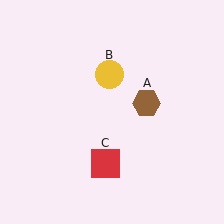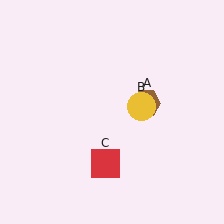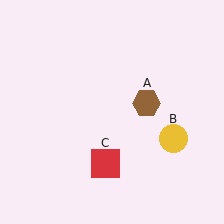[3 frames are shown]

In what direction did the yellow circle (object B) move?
The yellow circle (object B) moved down and to the right.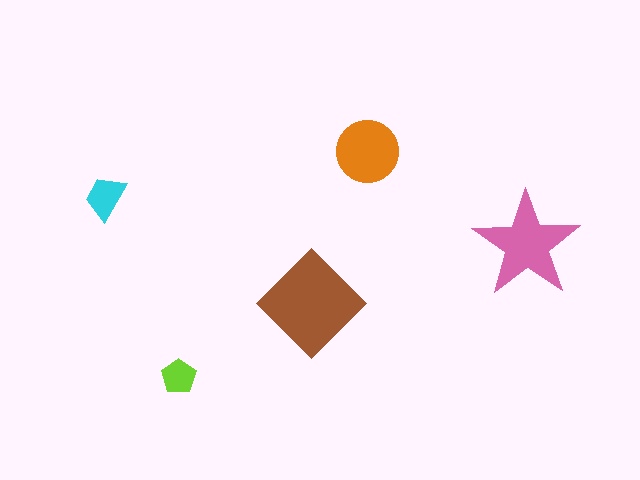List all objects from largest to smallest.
The brown diamond, the pink star, the orange circle, the cyan trapezoid, the lime pentagon.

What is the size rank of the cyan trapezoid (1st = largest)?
4th.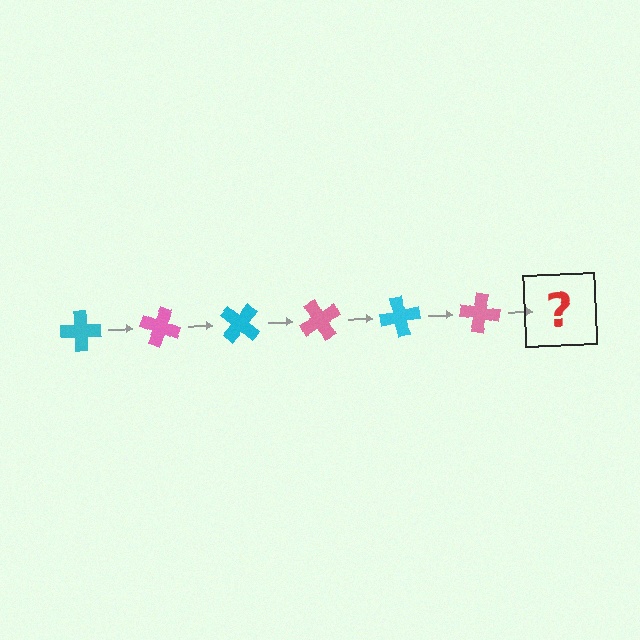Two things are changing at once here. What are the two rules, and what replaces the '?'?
The two rules are that it rotates 20 degrees each step and the color cycles through cyan and pink. The '?' should be a cyan cross, rotated 120 degrees from the start.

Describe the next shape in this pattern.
It should be a cyan cross, rotated 120 degrees from the start.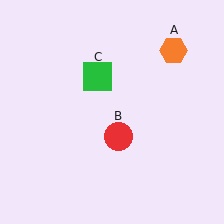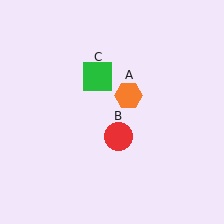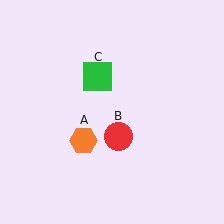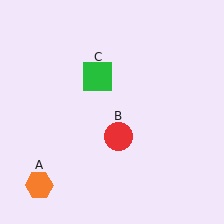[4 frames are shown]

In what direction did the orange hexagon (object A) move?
The orange hexagon (object A) moved down and to the left.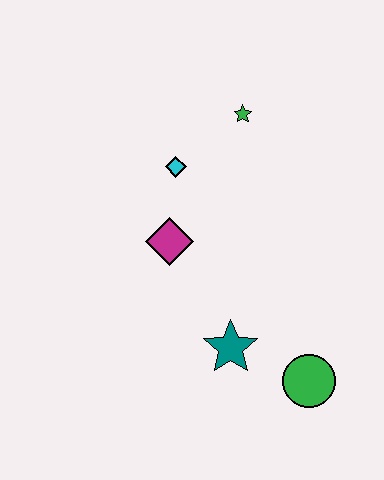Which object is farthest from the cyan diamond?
The green circle is farthest from the cyan diamond.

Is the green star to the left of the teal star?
No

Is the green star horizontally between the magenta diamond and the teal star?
No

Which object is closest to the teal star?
The green circle is closest to the teal star.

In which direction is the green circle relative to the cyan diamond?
The green circle is below the cyan diamond.